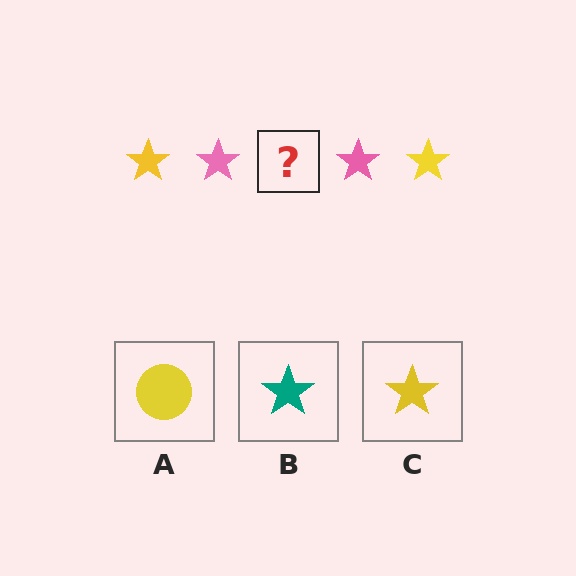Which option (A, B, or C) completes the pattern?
C.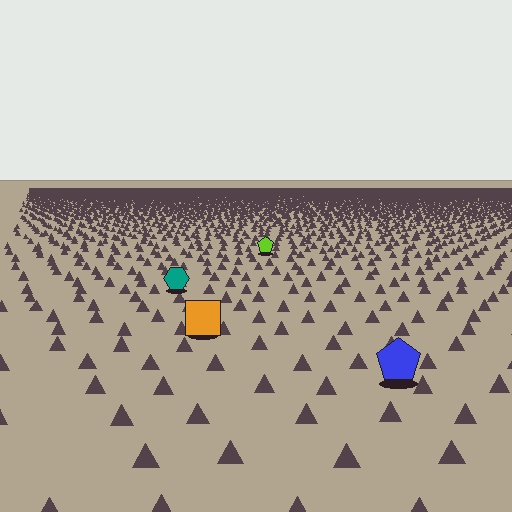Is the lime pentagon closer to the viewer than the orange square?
No. The orange square is closer — you can tell from the texture gradient: the ground texture is coarser near it.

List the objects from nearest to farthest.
From nearest to farthest: the blue pentagon, the orange square, the teal hexagon, the lime pentagon.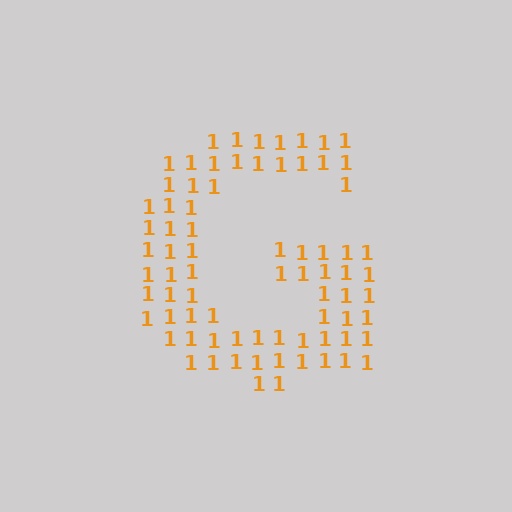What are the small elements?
The small elements are digit 1's.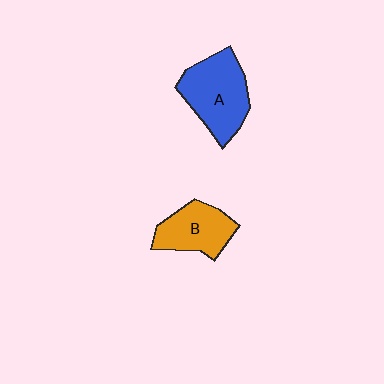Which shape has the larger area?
Shape A (blue).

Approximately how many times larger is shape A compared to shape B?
Approximately 1.4 times.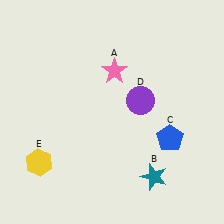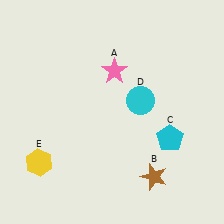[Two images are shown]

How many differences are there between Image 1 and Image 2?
There are 3 differences between the two images.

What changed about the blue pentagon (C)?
In Image 1, C is blue. In Image 2, it changed to cyan.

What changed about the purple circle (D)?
In Image 1, D is purple. In Image 2, it changed to cyan.